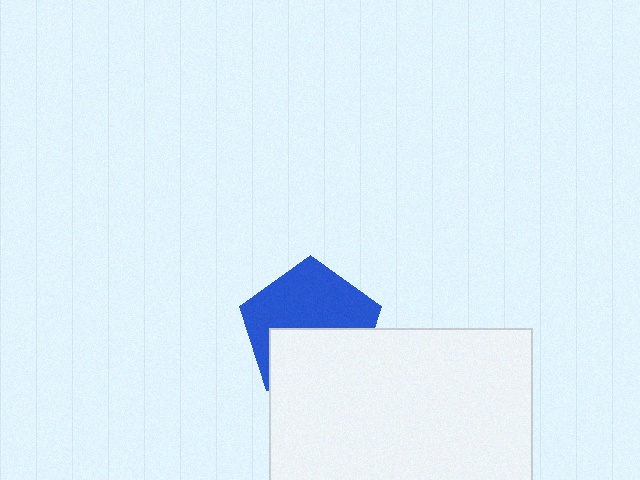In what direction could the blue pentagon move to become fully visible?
The blue pentagon could move up. That would shift it out from behind the white rectangle entirely.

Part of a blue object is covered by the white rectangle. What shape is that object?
It is a pentagon.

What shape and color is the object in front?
The object in front is a white rectangle.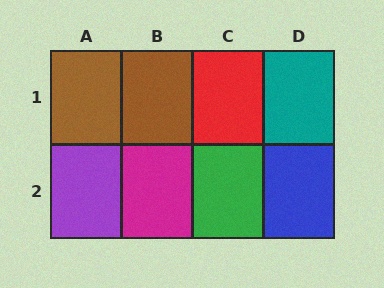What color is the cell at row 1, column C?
Red.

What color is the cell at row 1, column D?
Teal.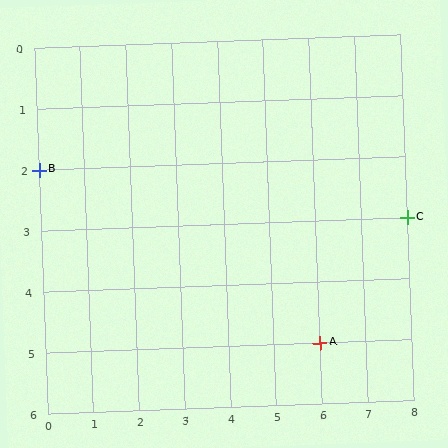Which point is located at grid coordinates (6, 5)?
Point A is at (6, 5).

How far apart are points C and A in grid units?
Points C and A are 2 columns and 2 rows apart (about 2.8 grid units diagonally).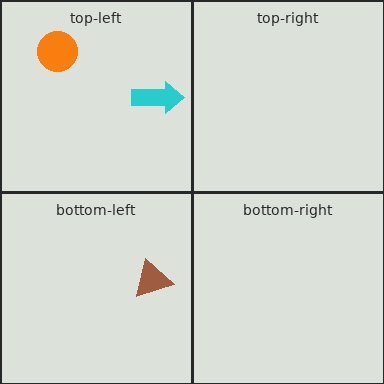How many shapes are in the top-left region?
2.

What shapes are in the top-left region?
The cyan arrow, the orange circle.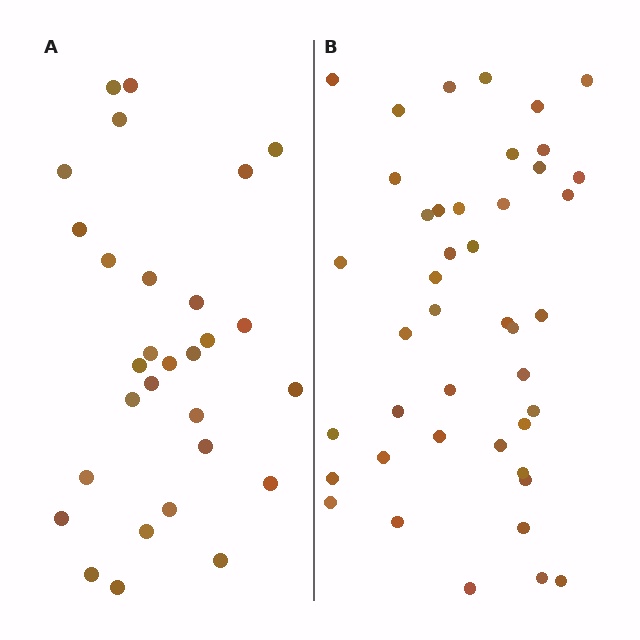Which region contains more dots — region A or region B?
Region B (the right region) has more dots.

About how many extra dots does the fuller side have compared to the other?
Region B has approximately 15 more dots than region A.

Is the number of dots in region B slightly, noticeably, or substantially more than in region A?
Region B has substantially more. The ratio is roughly 1.5 to 1.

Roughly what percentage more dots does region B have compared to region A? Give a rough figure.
About 50% more.